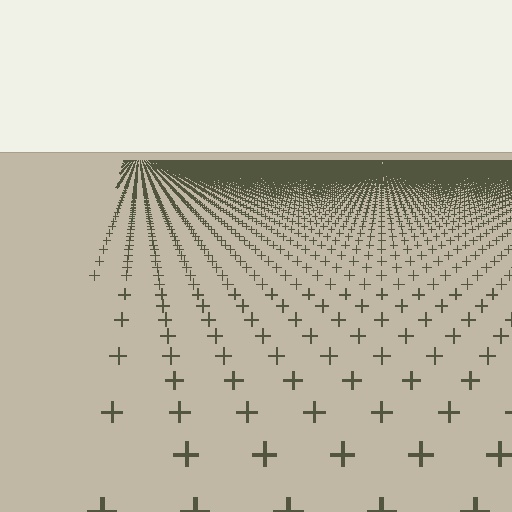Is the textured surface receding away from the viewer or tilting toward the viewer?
The surface is receding away from the viewer. Texture elements get smaller and denser toward the top.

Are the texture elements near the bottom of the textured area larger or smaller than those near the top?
Larger. Near the bottom, elements are closer to the viewer and appear at a bigger on-screen size.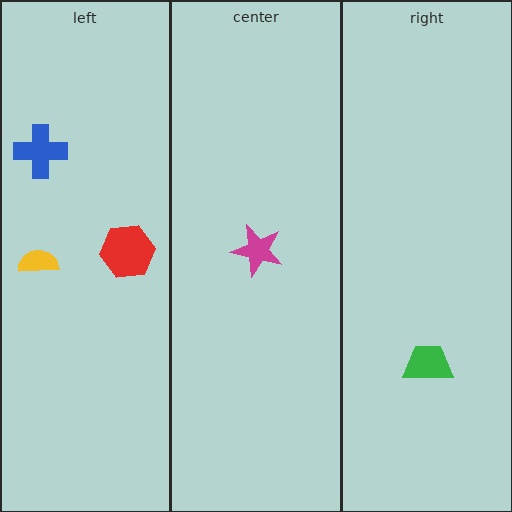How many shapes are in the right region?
1.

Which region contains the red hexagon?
The left region.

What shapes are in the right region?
The green trapezoid.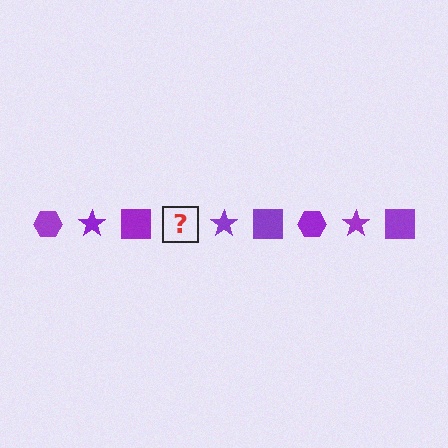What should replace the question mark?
The question mark should be replaced with a purple hexagon.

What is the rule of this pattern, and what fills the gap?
The rule is that the pattern cycles through hexagon, star, square shapes in purple. The gap should be filled with a purple hexagon.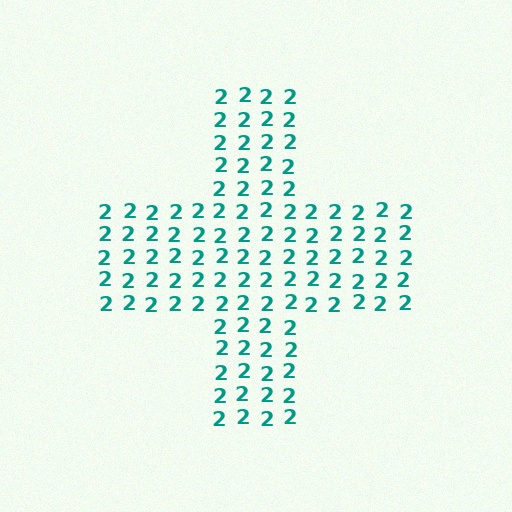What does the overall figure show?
The overall figure shows a cross.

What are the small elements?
The small elements are digit 2's.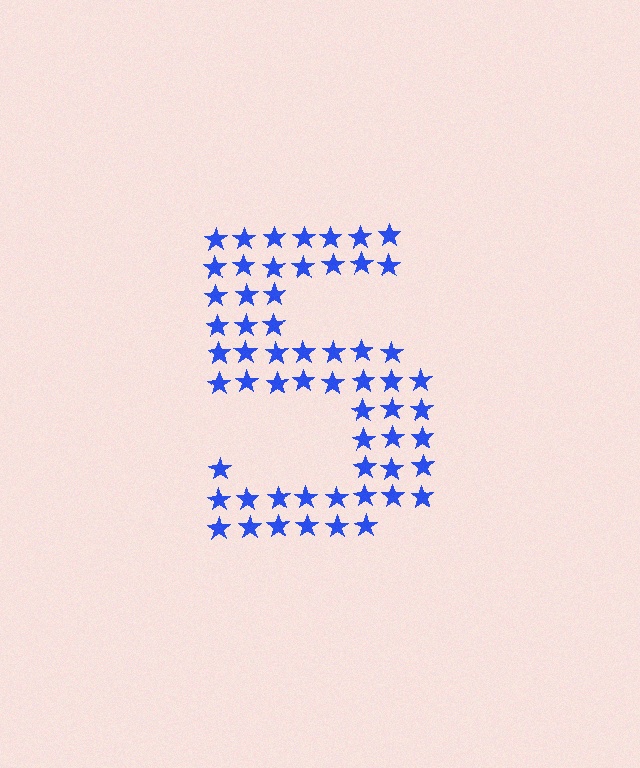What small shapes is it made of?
It is made of small stars.